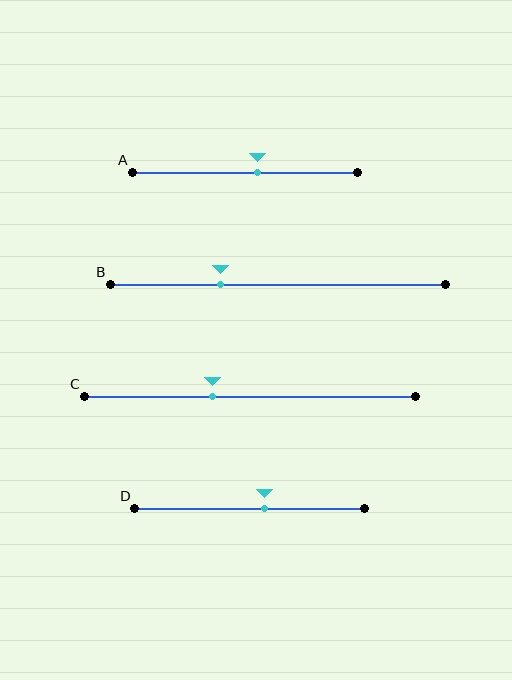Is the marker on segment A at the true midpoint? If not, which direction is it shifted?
No, the marker on segment A is shifted to the right by about 5% of the segment length.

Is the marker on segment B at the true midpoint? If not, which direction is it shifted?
No, the marker on segment B is shifted to the left by about 17% of the segment length.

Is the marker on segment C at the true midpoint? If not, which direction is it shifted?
No, the marker on segment C is shifted to the left by about 11% of the segment length.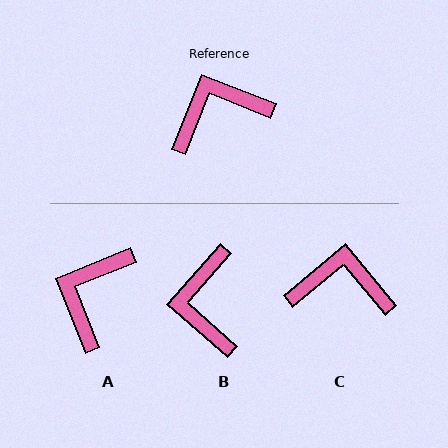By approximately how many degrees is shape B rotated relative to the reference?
Approximately 70 degrees counter-clockwise.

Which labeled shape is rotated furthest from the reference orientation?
B, about 70 degrees away.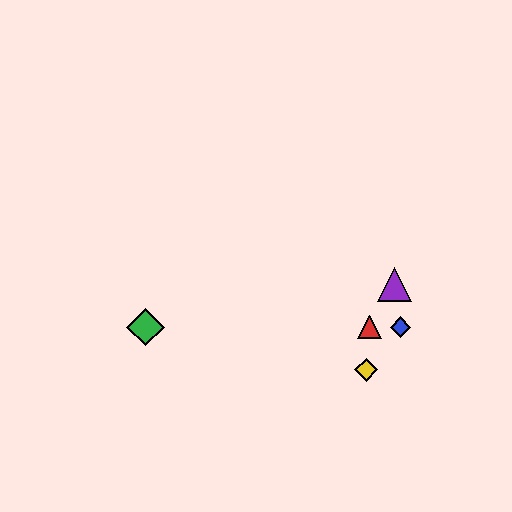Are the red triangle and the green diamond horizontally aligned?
Yes, both are at y≈327.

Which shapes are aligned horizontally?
The red triangle, the blue diamond, the green diamond are aligned horizontally.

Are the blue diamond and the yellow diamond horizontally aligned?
No, the blue diamond is at y≈327 and the yellow diamond is at y≈370.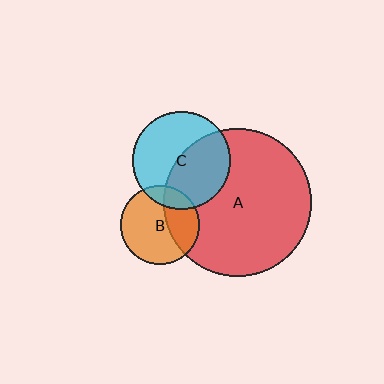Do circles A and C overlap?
Yes.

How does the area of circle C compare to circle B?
Approximately 1.5 times.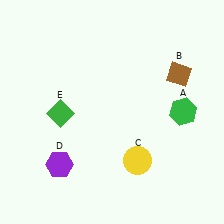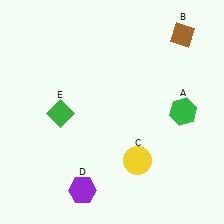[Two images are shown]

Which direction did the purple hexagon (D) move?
The purple hexagon (D) moved down.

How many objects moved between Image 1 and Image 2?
2 objects moved between the two images.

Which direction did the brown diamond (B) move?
The brown diamond (B) moved up.